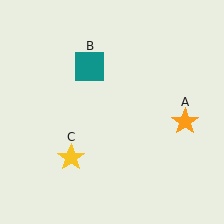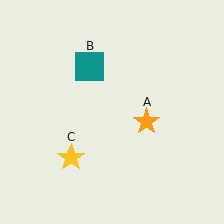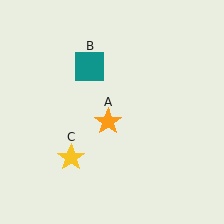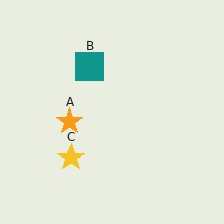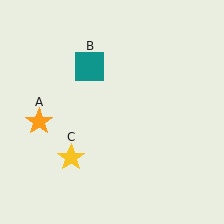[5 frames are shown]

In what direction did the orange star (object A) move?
The orange star (object A) moved left.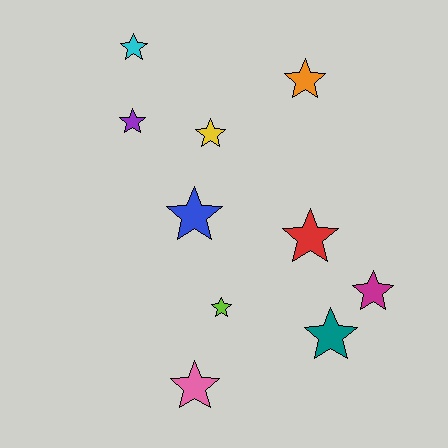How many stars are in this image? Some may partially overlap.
There are 10 stars.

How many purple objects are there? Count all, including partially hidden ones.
There is 1 purple object.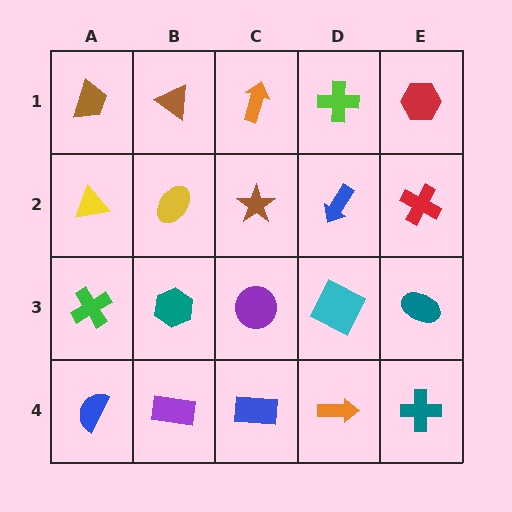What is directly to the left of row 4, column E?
An orange arrow.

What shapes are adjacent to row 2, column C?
An orange arrow (row 1, column C), a purple circle (row 3, column C), a yellow ellipse (row 2, column B), a blue arrow (row 2, column D).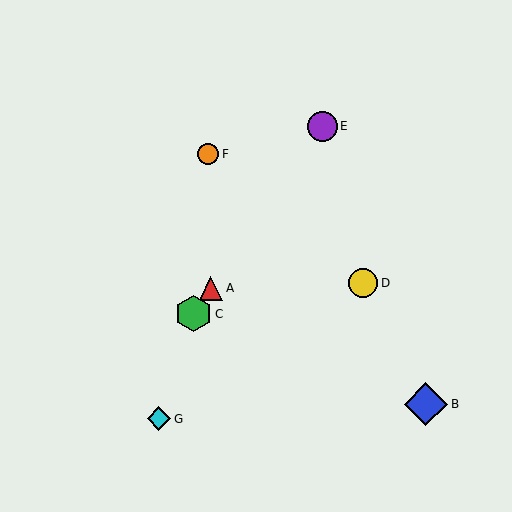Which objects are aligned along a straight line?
Objects A, C, E are aligned along a straight line.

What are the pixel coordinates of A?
Object A is at (211, 288).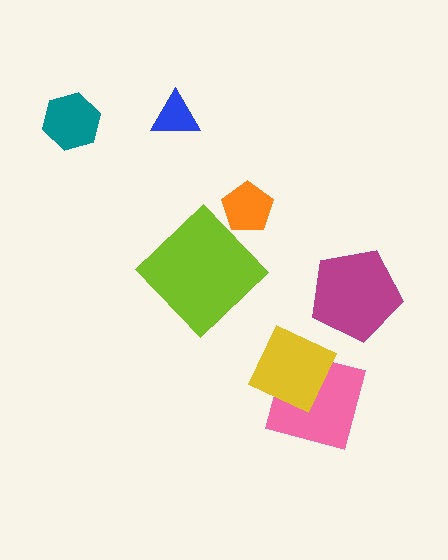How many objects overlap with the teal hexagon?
0 objects overlap with the teal hexagon.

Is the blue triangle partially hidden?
No, no other shape covers it.